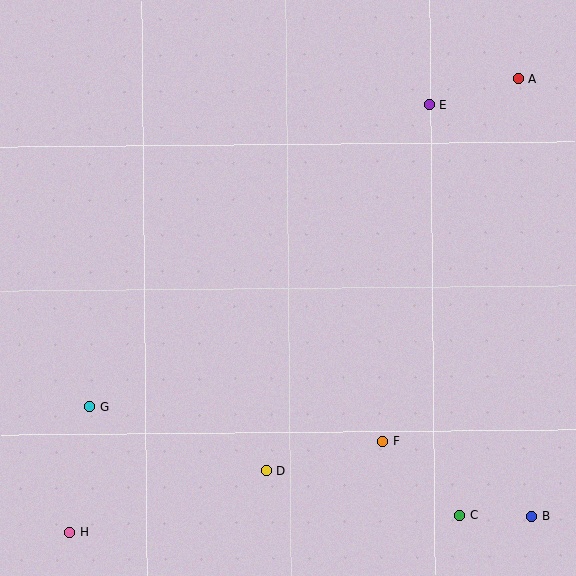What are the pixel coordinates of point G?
Point G is at (90, 406).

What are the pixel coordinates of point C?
Point C is at (460, 516).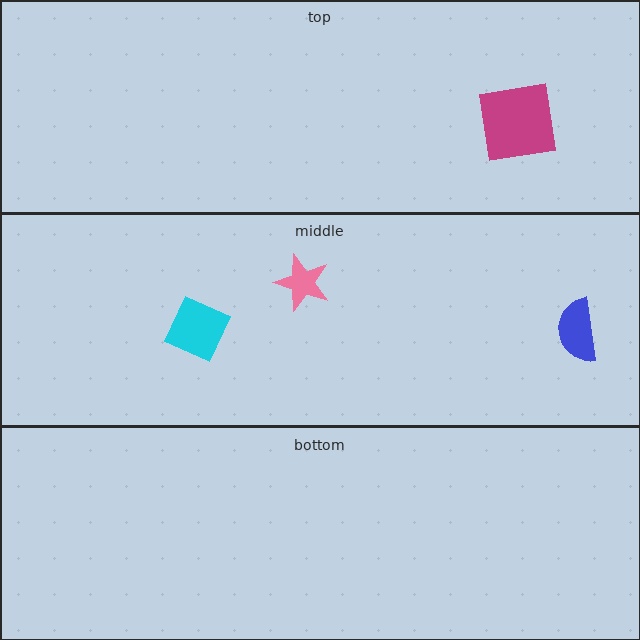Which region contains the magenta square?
The top region.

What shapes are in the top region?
The magenta square.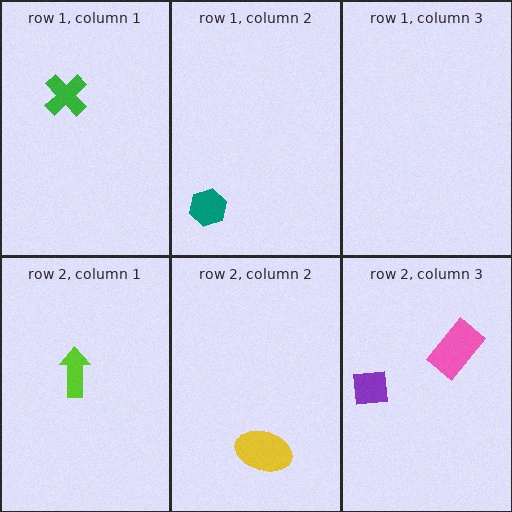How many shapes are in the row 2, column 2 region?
1.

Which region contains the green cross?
The row 1, column 1 region.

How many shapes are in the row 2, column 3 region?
2.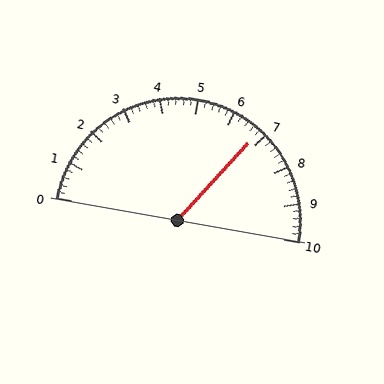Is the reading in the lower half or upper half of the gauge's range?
The reading is in the upper half of the range (0 to 10).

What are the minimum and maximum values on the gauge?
The gauge ranges from 0 to 10.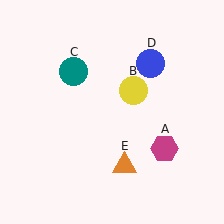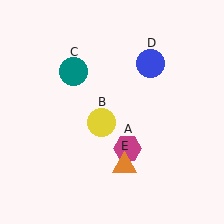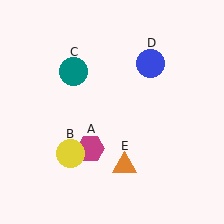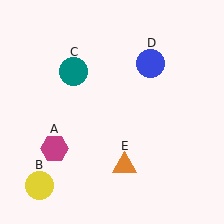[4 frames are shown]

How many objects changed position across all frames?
2 objects changed position: magenta hexagon (object A), yellow circle (object B).